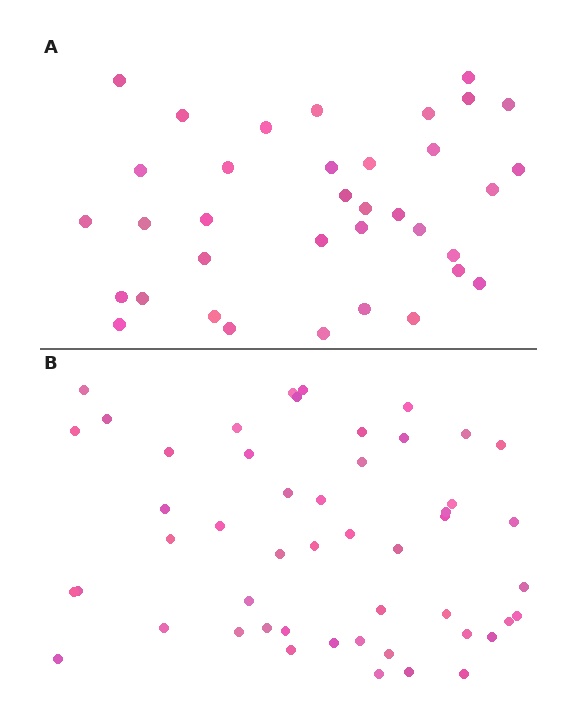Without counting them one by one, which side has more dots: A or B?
Region B (the bottom region) has more dots.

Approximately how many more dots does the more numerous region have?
Region B has approximately 15 more dots than region A.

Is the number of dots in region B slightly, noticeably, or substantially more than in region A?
Region B has noticeably more, but not dramatically so. The ratio is roughly 1.4 to 1.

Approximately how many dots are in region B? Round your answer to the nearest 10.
About 50 dots.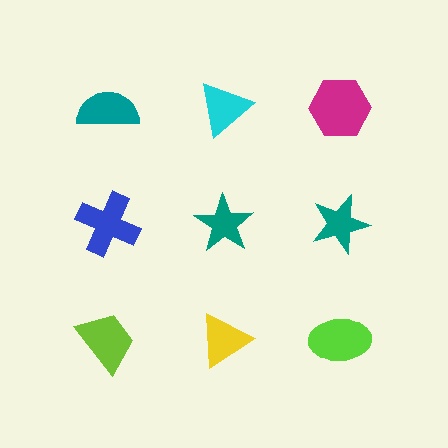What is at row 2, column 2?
A teal star.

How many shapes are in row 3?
3 shapes.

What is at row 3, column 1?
A lime trapezoid.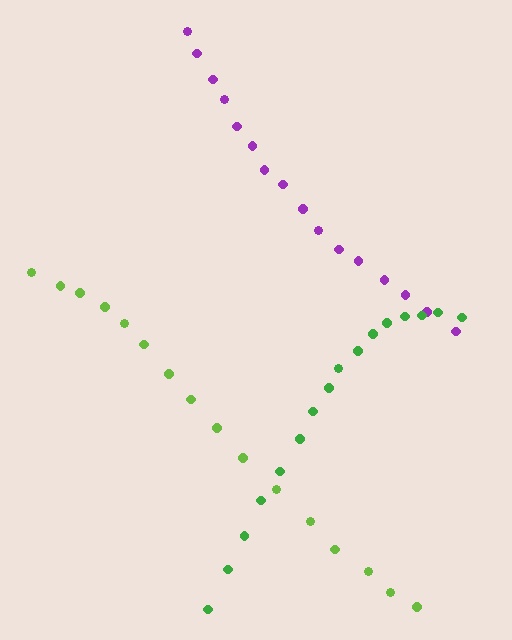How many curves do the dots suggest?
There are 3 distinct paths.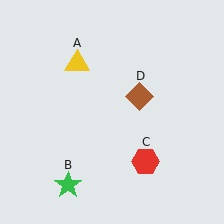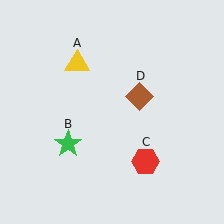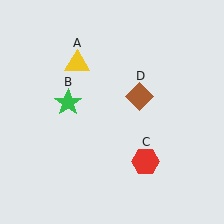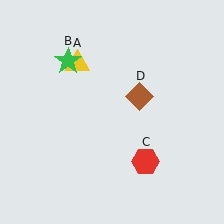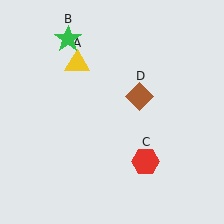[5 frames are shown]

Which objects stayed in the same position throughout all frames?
Yellow triangle (object A) and red hexagon (object C) and brown diamond (object D) remained stationary.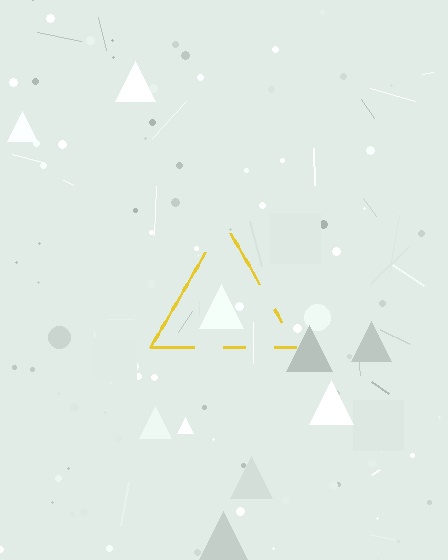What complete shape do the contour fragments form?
The contour fragments form a triangle.